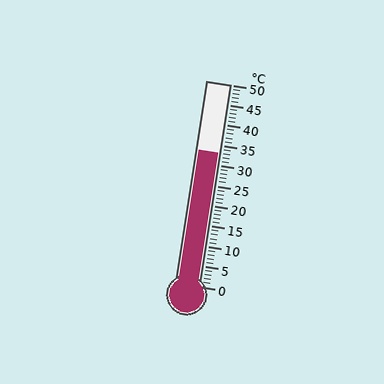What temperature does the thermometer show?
The thermometer shows approximately 33°C.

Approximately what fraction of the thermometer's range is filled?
The thermometer is filled to approximately 65% of its range.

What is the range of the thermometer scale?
The thermometer scale ranges from 0°C to 50°C.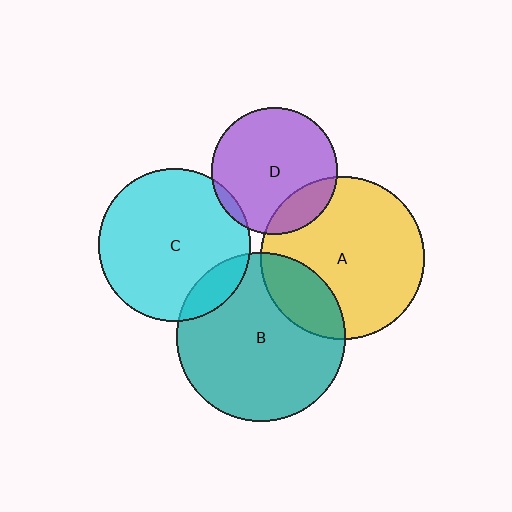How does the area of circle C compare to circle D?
Approximately 1.5 times.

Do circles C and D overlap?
Yes.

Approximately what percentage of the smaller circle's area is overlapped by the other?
Approximately 5%.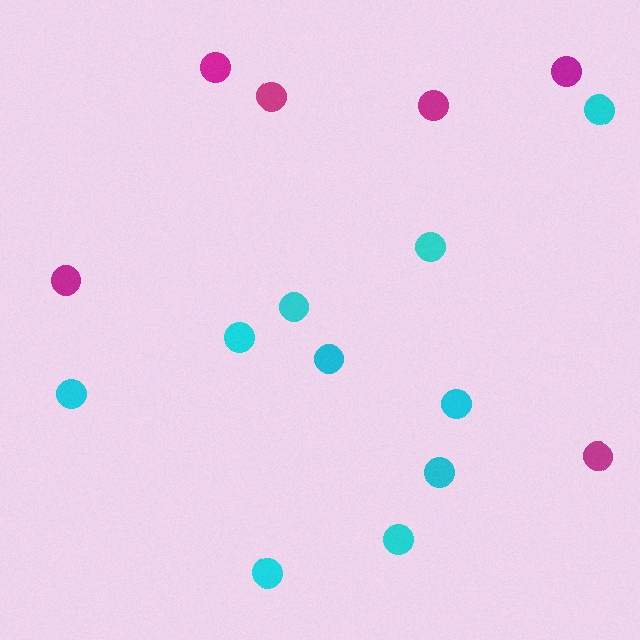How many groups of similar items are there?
There are 2 groups: one group of cyan circles (10) and one group of magenta circles (6).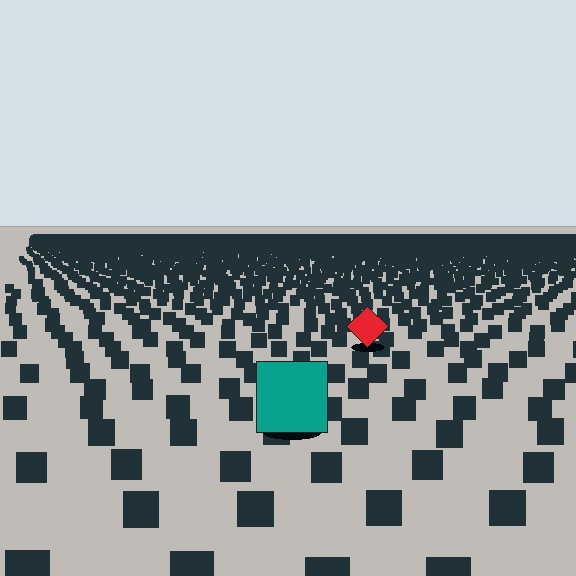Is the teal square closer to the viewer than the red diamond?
Yes. The teal square is closer — you can tell from the texture gradient: the ground texture is coarser near it.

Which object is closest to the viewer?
The teal square is closest. The texture marks near it are larger and more spread out.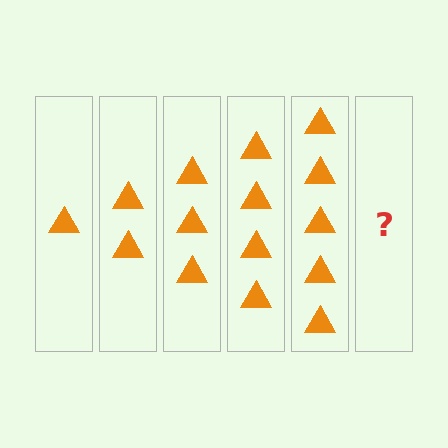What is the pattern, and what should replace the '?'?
The pattern is that each step adds one more triangle. The '?' should be 6 triangles.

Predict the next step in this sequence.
The next step is 6 triangles.